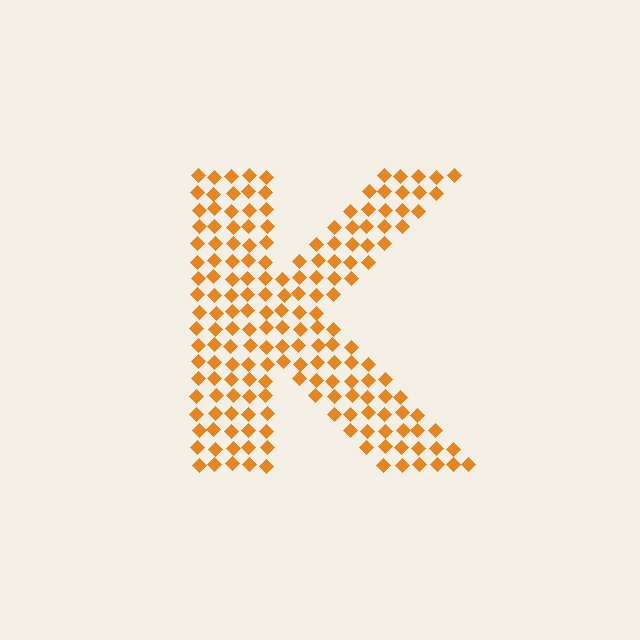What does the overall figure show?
The overall figure shows the letter K.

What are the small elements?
The small elements are diamonds.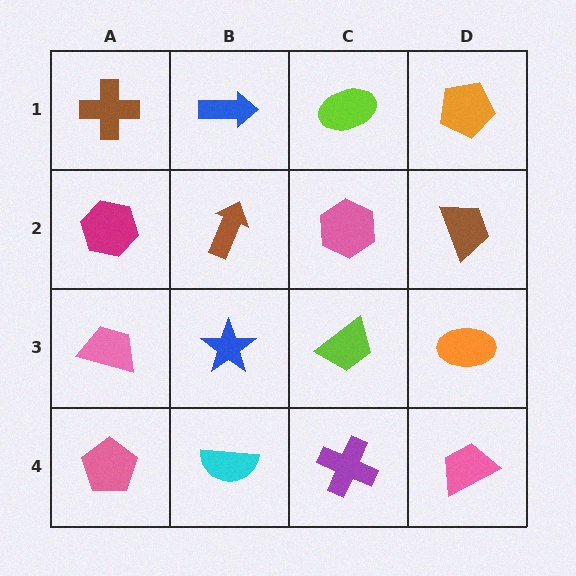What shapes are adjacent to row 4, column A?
A pink trapezoid (row 3, column A), a cyan semicircle (row 4, column B).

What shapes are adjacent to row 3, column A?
A magenta hexagon (row 2, column A), a pink pentagon (row 4, column A), a blue star (row 3, column B).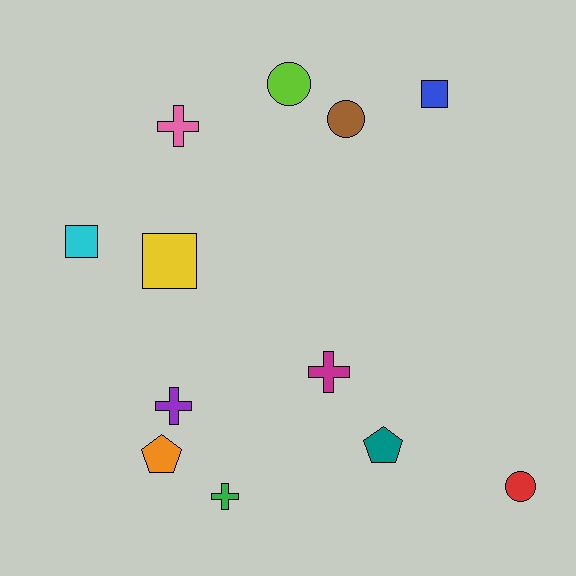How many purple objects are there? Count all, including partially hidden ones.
There is 1 purple object.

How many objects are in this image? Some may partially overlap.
There are 12 objects.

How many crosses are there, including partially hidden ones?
There are 4 crosses.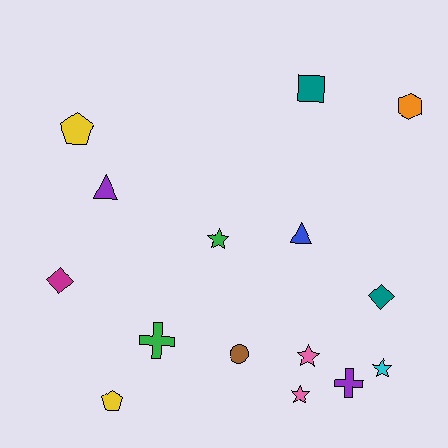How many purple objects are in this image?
There are 2 purple objects.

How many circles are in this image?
There is 1 circle.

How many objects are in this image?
There are 15 objects.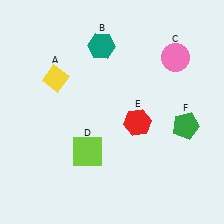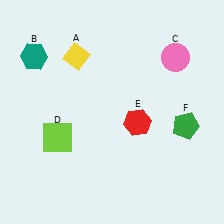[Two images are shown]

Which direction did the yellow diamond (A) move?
The yellow diamond (A) moved up.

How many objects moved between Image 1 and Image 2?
3 objects moved between the two images.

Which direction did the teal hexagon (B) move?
The teal hexagon (B) moved left.